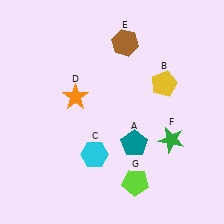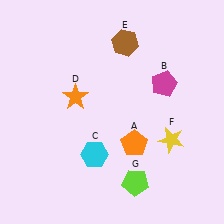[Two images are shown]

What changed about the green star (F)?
In Image 1, F is green. In Image 2, it changed to yellow.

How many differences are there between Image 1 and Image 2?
There are 3 differences between the two images.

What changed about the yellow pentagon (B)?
In Image 1, B is yellow. In Image 2, it changed to magenta.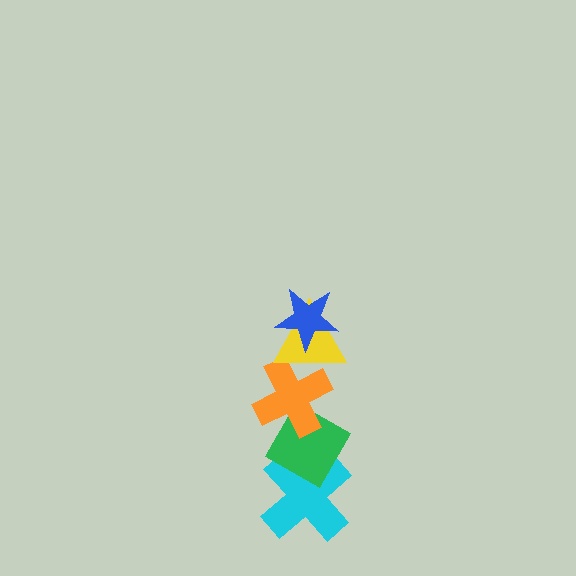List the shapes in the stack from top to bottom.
From top to bottom: the blue star, the yellow triangle, the orange cross, the green diamond, the cyan cross.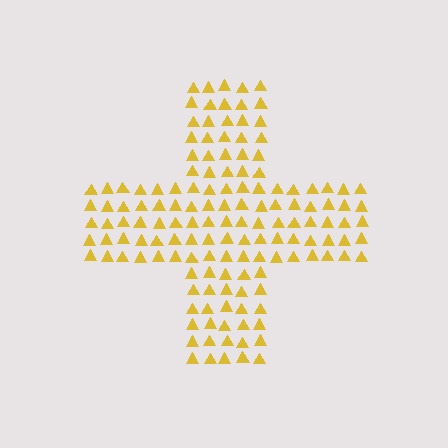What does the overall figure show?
The overall figure shows a cross.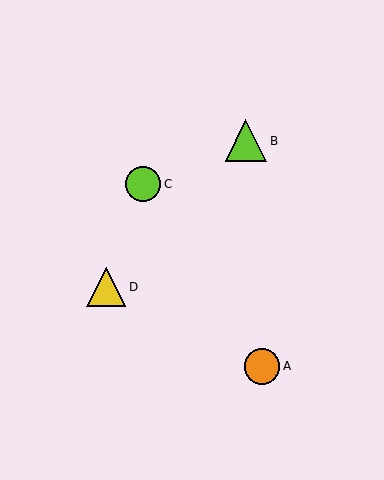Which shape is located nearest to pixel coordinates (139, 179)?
The lime circle (labeled C) at (143, 184) is nearest to that location.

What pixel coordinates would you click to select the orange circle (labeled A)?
Click at (262, 366) to select the orange circle A.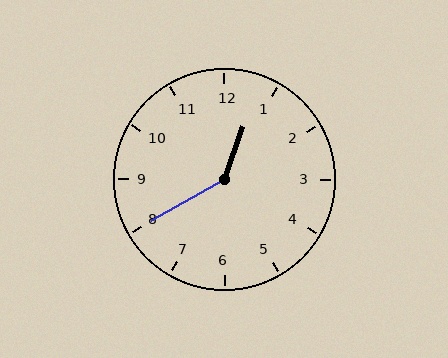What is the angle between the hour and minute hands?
Approximately 140 degrees.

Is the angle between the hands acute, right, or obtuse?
It is obtuse.